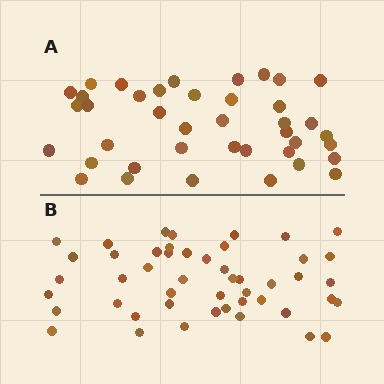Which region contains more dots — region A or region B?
Region B (the bottom region) has more dots.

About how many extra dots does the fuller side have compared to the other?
Region B has roughly 8 or so more dots than region A.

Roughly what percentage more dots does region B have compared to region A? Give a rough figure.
About 20% more.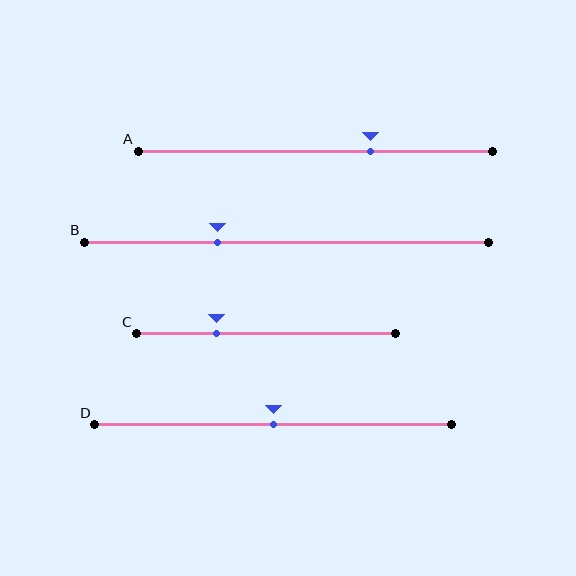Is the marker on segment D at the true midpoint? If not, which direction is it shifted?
Yes, the marker on segment D is at the true midpoint.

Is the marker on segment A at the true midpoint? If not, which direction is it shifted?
No, the marker on segment A is shifted to the right by about 16% of the segment length.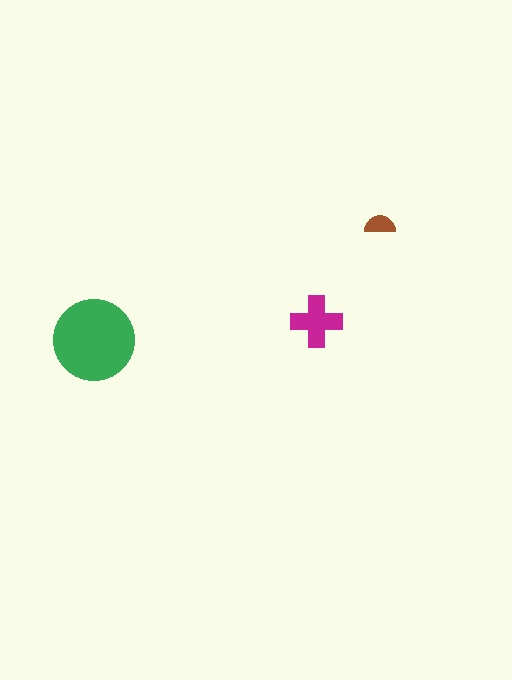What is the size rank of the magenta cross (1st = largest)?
2nd.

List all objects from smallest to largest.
The brown semicircle, the magenta cross, the green circle.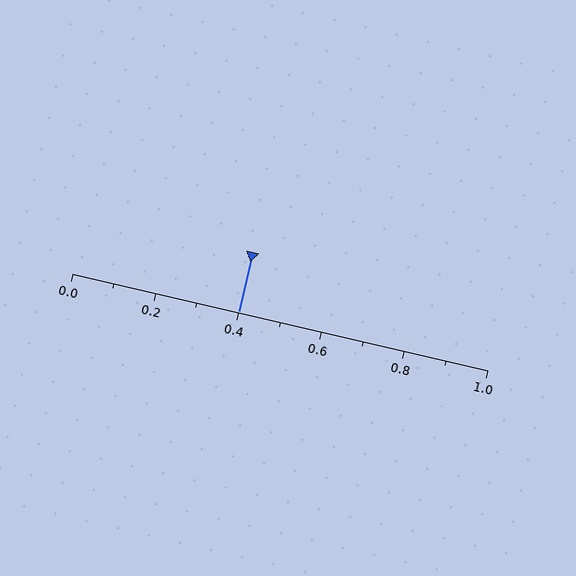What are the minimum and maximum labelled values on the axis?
The axis runs from 0.0 to 1.0.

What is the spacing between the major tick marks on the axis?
The major ticks are spaced 0.2 apart.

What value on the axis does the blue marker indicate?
The marker indicates approximately 0.4.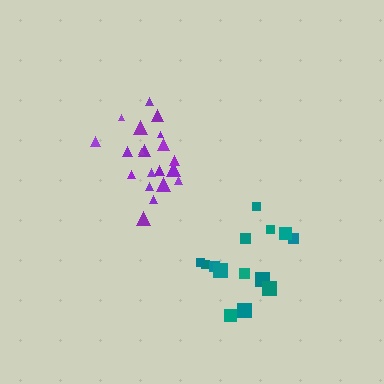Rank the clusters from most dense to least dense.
purple, teal.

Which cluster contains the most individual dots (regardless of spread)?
Purple (20).